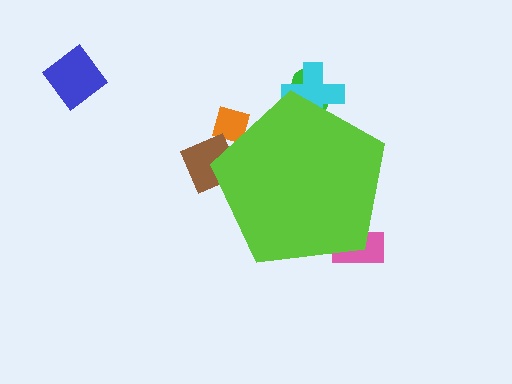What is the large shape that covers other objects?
A lime pentagon.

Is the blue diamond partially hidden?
No, the blue diamond is fully visible.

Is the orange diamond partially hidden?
Yes, the orange diamond is partially hidden behind the lime pentagon.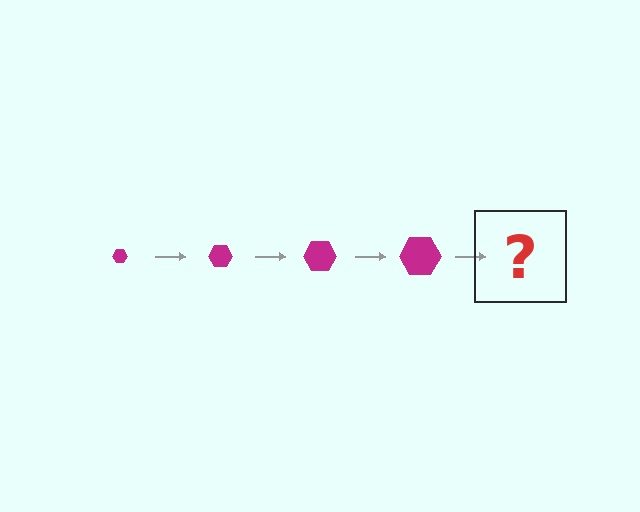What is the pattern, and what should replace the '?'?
The pattern is that the hexagon gets progressively larger each step. The '?' should be a magenta hexagon, larger than the previous one.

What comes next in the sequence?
The next element should be a magenta hexagon, larger than the previous one.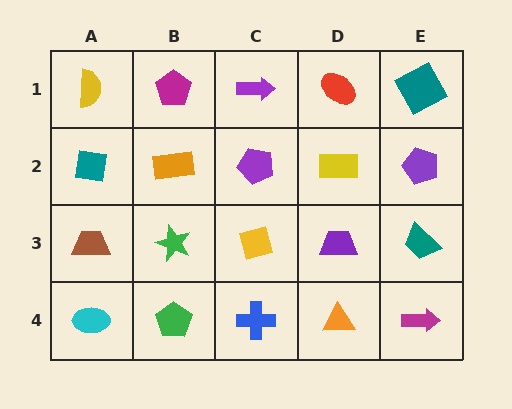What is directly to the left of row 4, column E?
An orange triangle.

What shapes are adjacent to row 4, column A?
A brown trapezoid (row 3, column A), a green pentagon (row 4, column B).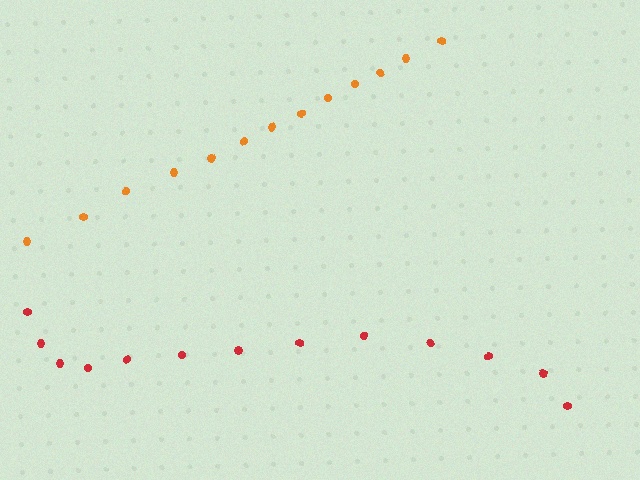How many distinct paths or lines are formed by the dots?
There are 2 distinct paths.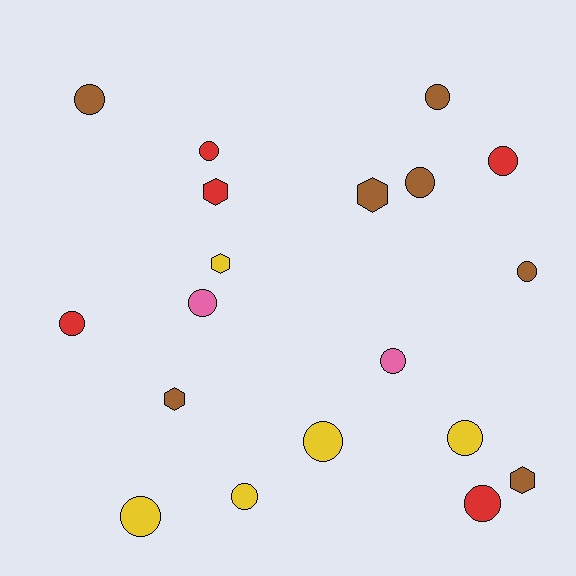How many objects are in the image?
There are 19 objects.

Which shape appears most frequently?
Circle, with 14 objects.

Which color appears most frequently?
Brown, with 7 objects.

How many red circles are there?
There are 4 red circles.